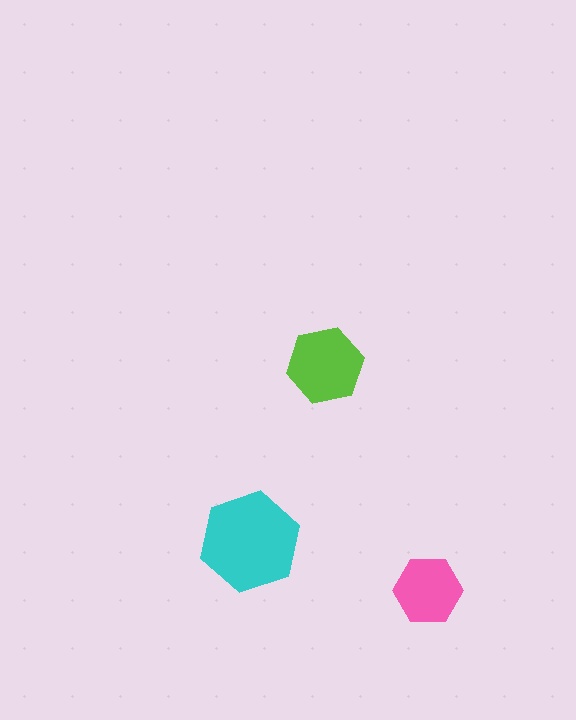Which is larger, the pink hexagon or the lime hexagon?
The lime one.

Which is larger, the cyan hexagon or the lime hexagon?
The cyan one.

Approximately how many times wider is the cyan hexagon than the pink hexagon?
About 1.5 times wider.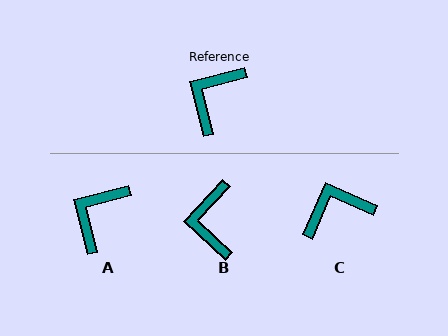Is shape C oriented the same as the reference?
No, it is off by about 38 degrees.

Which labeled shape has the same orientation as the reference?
A.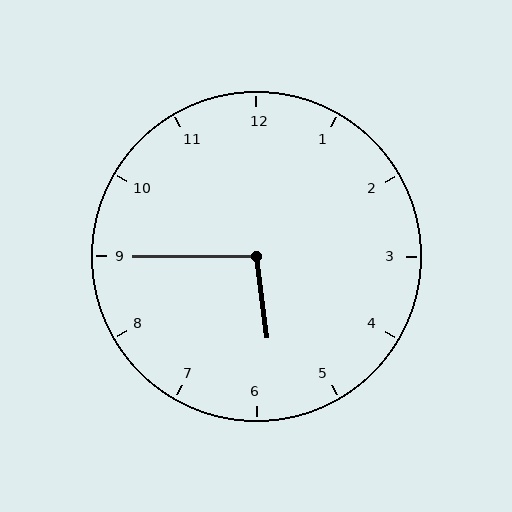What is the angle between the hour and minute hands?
Approximately 98 degrees.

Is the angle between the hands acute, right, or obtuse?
It is obtuse.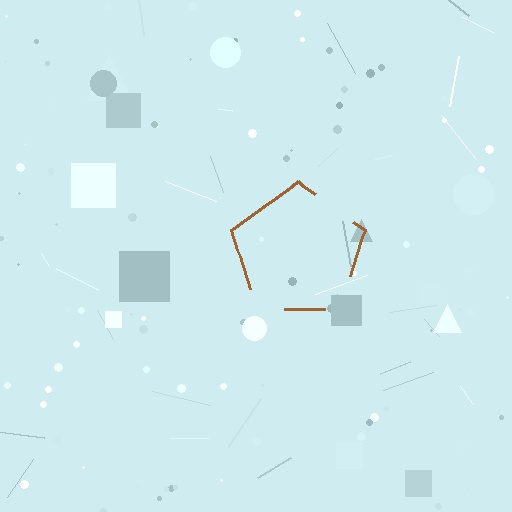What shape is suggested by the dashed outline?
The dashed outline suggests a pentagon.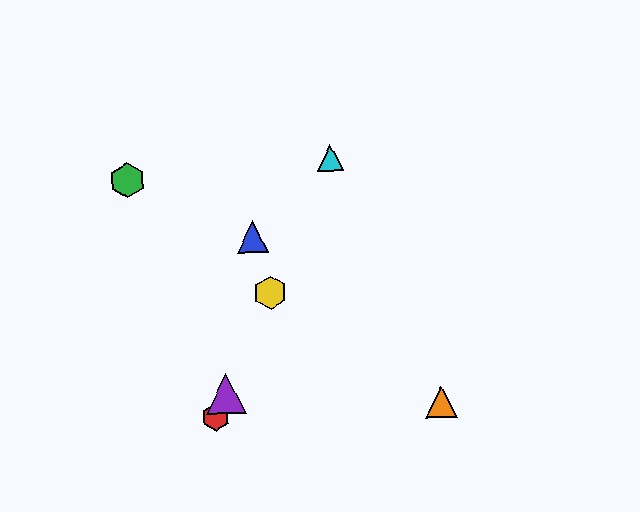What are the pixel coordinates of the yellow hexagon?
The yellow hexagon is at (271, 293).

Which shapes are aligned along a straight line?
The red hexagon, the yellow hexagon, the purple triangle, the cyan triangle are aligned along a straight line.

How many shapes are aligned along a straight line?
4 shapes (the red hexagon, the yellow hexagon, the purple triangle, the cyan triangle) are aligned along a straight line.